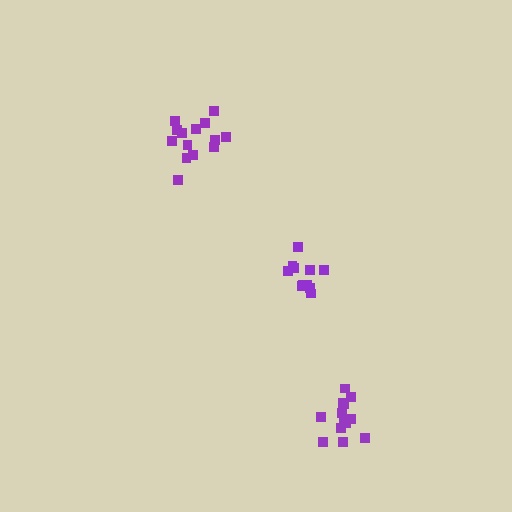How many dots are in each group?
Group 1: 11 dots, Group 2: 14 dots, Group 3: 14 dots (39 total).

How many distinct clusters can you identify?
There are 3 distinct clusters.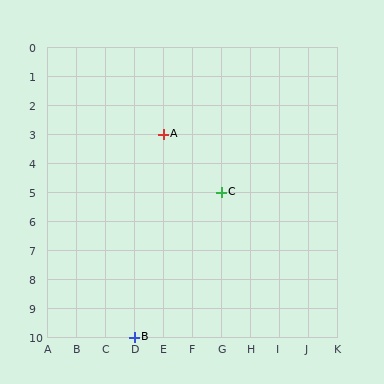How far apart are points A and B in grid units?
Points A and B are 1 column and 7 rows apart (about 7.1 grid units diagonally).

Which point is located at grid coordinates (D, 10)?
Point B is at (D, 10).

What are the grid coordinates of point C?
Point C is at grid coordinates (G, 5).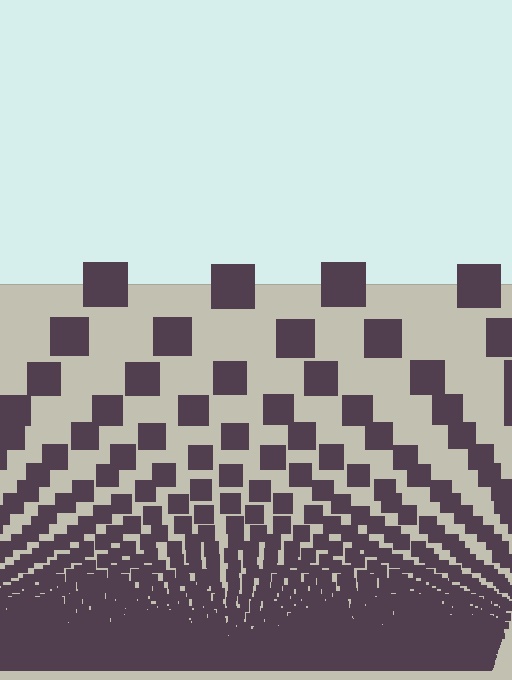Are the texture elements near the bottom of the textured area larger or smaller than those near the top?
Smaller. The gradient is inverted — elements near the bottom are smaller and denser.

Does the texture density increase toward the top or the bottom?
Density increases toward the bottom.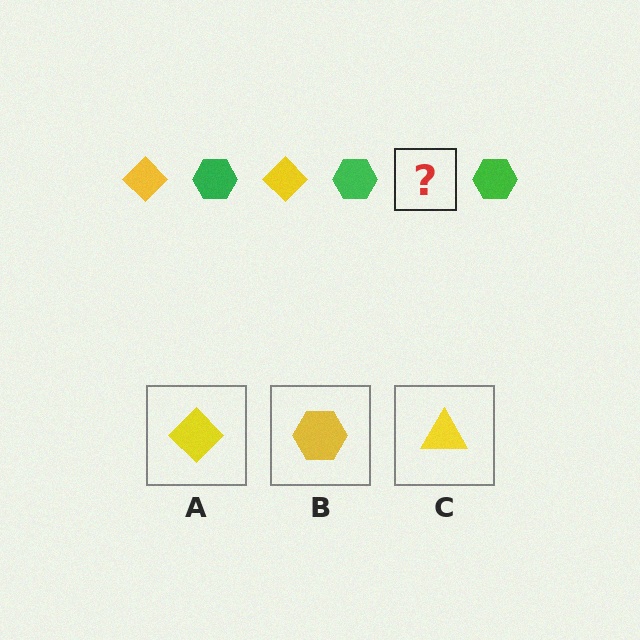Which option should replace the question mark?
Option A.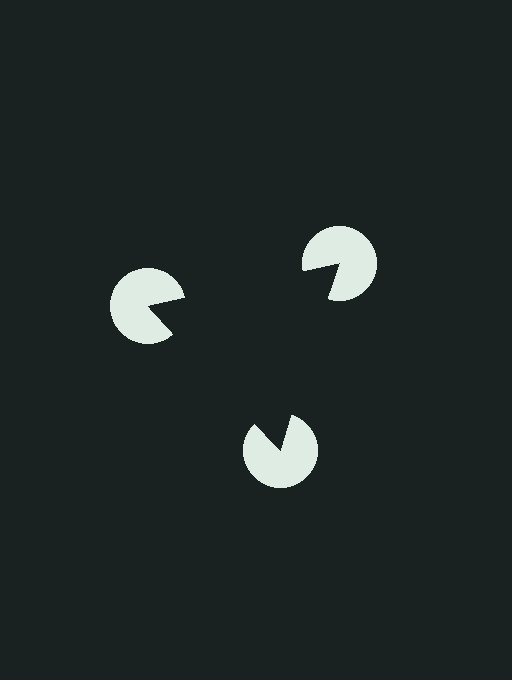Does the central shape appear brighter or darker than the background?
It typically appears slightly darker than the background, even though no actual brightness change is drawn.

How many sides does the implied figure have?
3 sides.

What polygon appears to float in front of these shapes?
An illusory triangle — its edges are inferred from the aligned wedge cuts in the pac-man discs, not physically drawn.